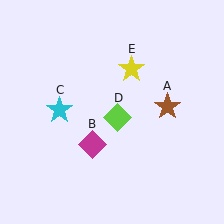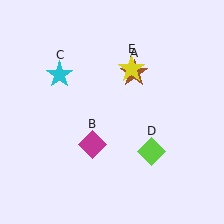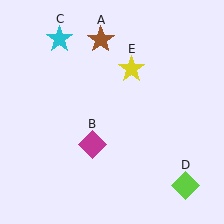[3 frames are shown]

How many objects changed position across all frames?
3 objects changed position: brown star (object A), cyan star (object C), lime diamond (object D).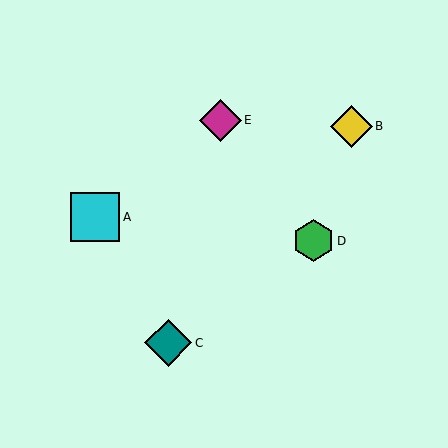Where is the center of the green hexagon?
The center of the green hexagon is at (314, 241).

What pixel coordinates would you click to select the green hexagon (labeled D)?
Click at (314, 241) to select the green hexagon D.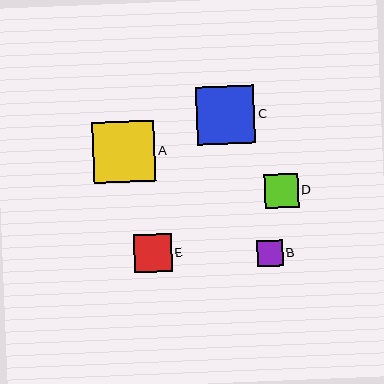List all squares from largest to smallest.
From largest to smallest: A, C, E, D, B.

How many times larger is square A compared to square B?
Square A is approximately 2.3 times the size of square B.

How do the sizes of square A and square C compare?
Square A and square C are approximately the same size.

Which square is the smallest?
Square B is the smallest with a size of approximately 26 pixels.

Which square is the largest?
Square A is the largest with a size of approximately 62 pixels.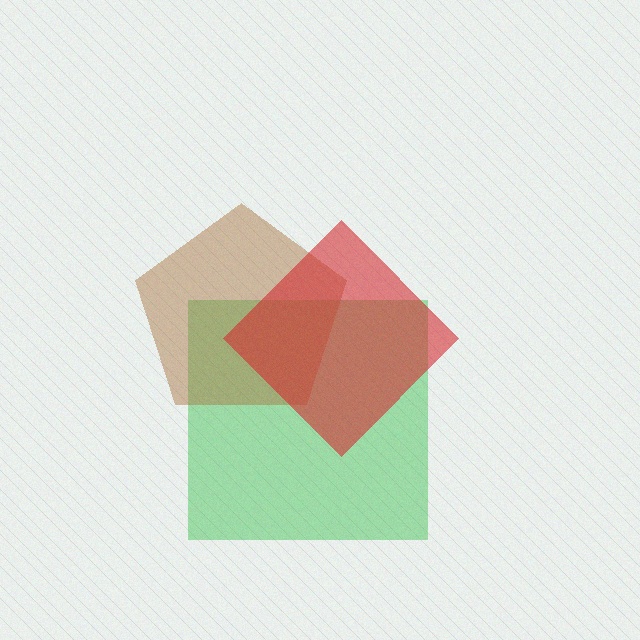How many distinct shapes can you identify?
There are 3 distinct shapes: a green square, a brown pentagon, a red diamond.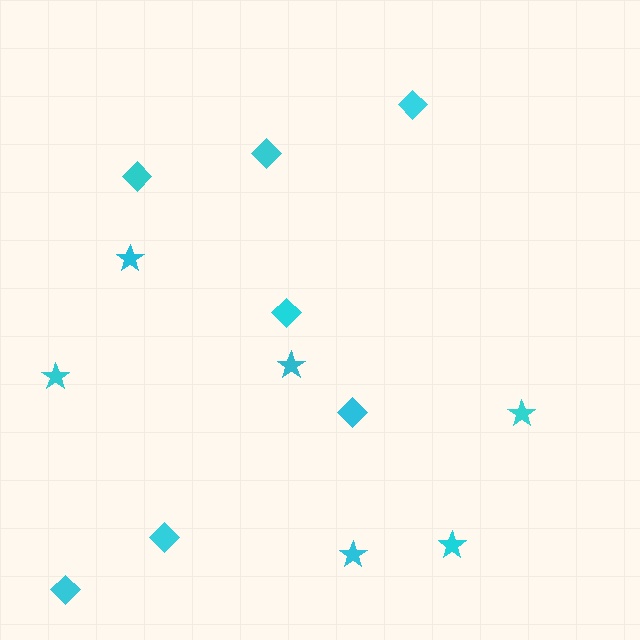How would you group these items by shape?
There are 2 groups: one group of diamonds (7) and one group of stars (6).